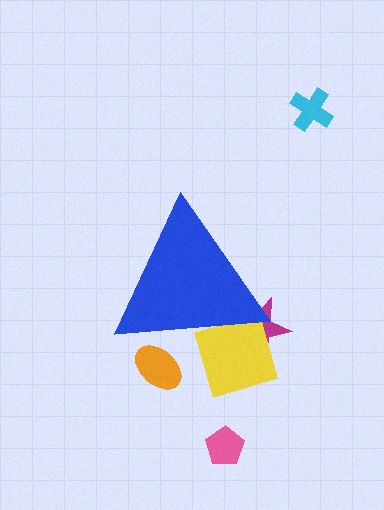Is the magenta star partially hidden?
Yes, the magenta star is partially hidden behind the blue triangle.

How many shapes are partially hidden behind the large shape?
4 shapes are partially hidden.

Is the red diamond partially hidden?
Yes, the red diamond is partially hidden behind the blue triangle.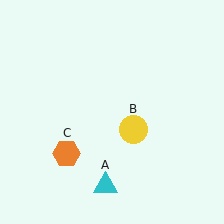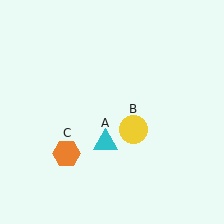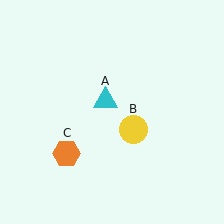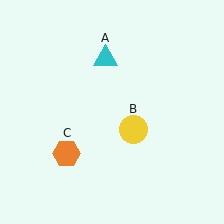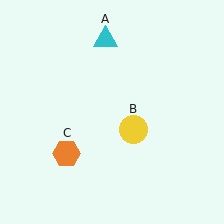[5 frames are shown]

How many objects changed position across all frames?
1 object changed position: cyan triangle (object A).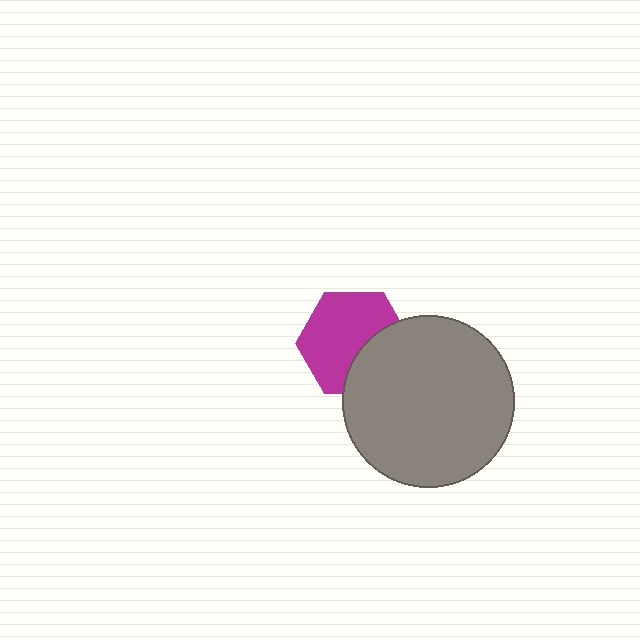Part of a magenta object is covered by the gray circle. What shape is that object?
It is a hexagon.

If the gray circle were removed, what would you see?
You would see the complete magenta hexagon.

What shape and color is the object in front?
The object in front is a gray circle.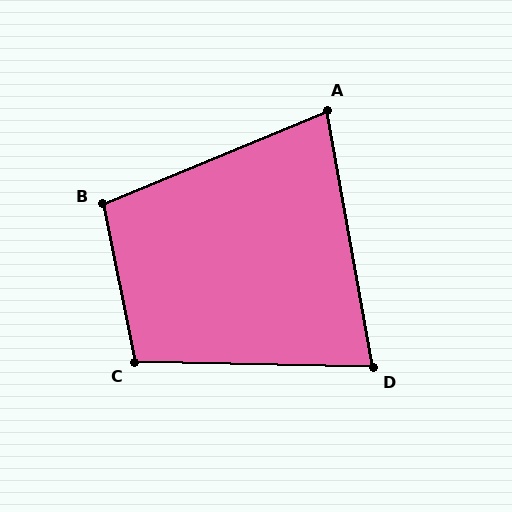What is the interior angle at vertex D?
Approximately 79 degrees (acute).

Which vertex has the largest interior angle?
C, at approximately 102 degrees.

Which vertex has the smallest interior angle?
A, at approximately 78 degrees.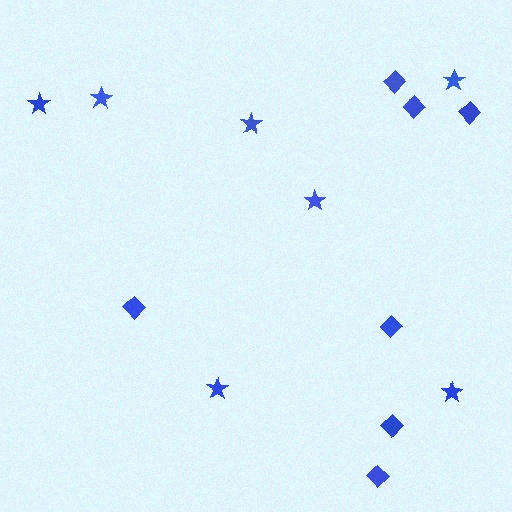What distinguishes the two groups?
There are 2 groups: one group of diamonds (7) and one group of stars (7).